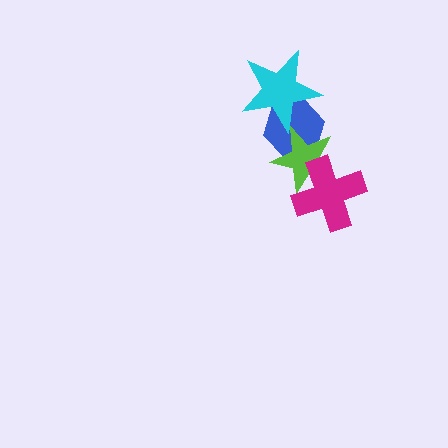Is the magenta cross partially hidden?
No, no other shape covers it.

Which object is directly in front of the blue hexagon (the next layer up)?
The lime star is directly in front of the blue hexagon.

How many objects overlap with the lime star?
2 objects overlap with the lime star.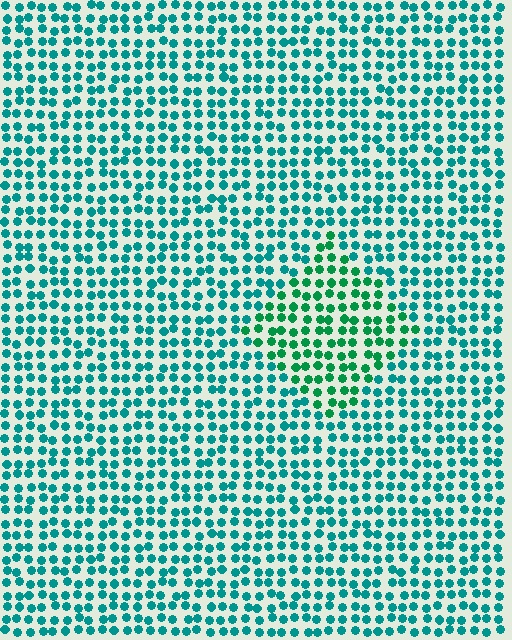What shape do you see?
I see a diamond.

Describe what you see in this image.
The image is filled with small teal elements in a uniform arrangement. A diamond-shaped region is visible where the elements are tinted to a slightly different hue, forming a subtle color boundary.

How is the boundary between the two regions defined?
The boundary is defined purely by a slight shift in hue (about 30 degrees). Spacing, size, and orientation are identical on both sides.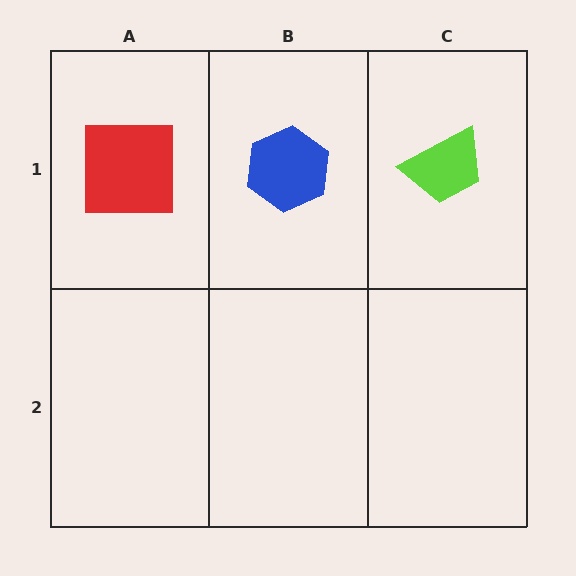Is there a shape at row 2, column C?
No, that cell is empty.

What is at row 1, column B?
A blue hexagon.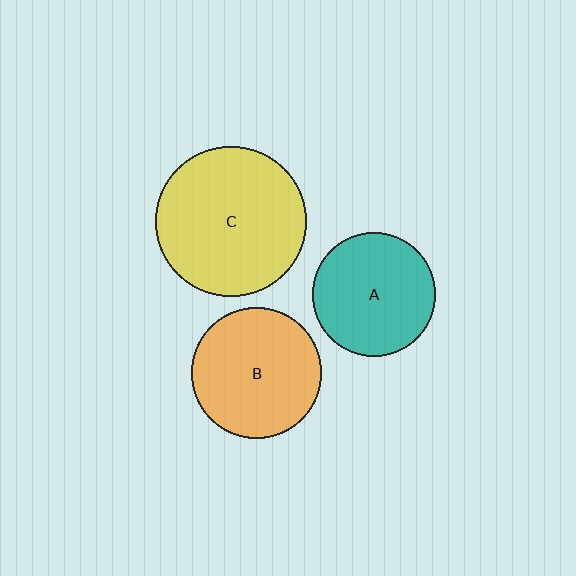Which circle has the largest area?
Circle C (yellow).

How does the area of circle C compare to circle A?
Approximately 1.5 times.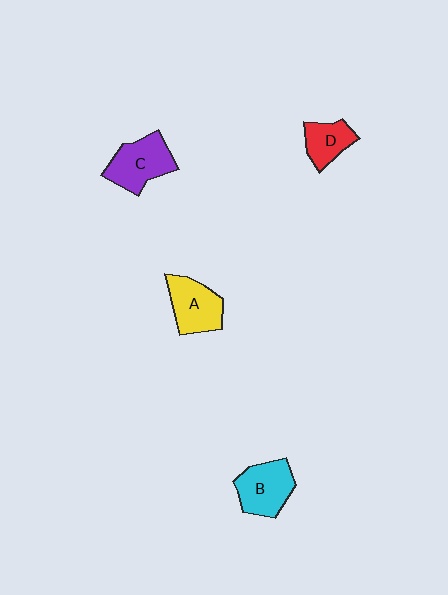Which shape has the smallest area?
Shape D (red).